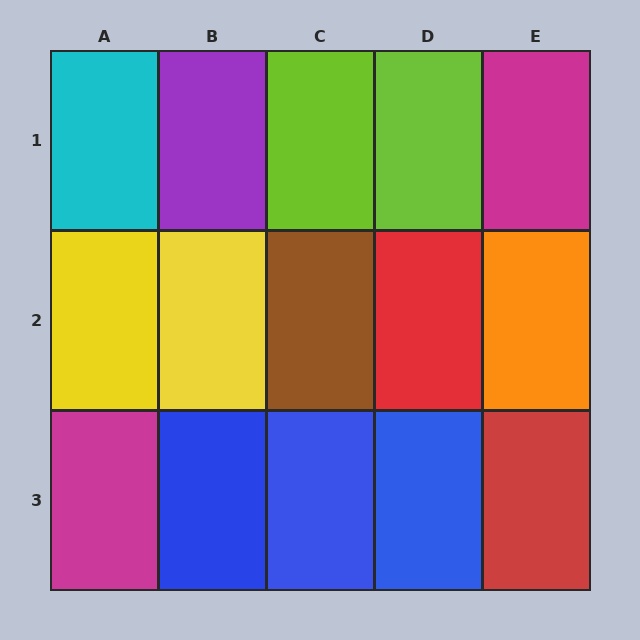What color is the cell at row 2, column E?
Orange.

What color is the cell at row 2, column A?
Yellow.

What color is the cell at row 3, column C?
Blue.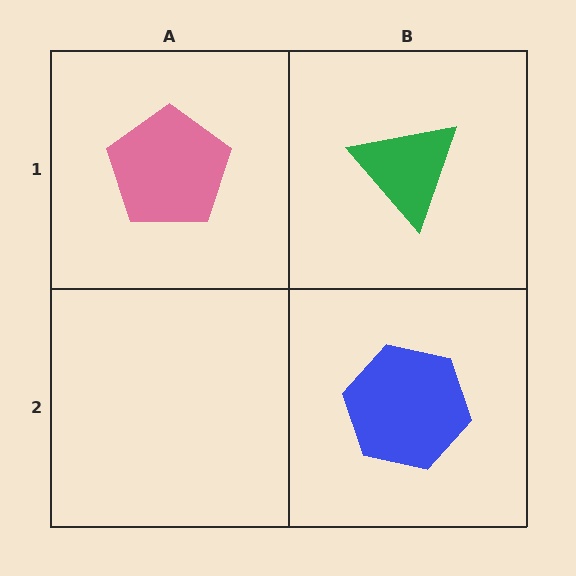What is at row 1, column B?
A green triangle.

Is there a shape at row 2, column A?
No, that cell is empty.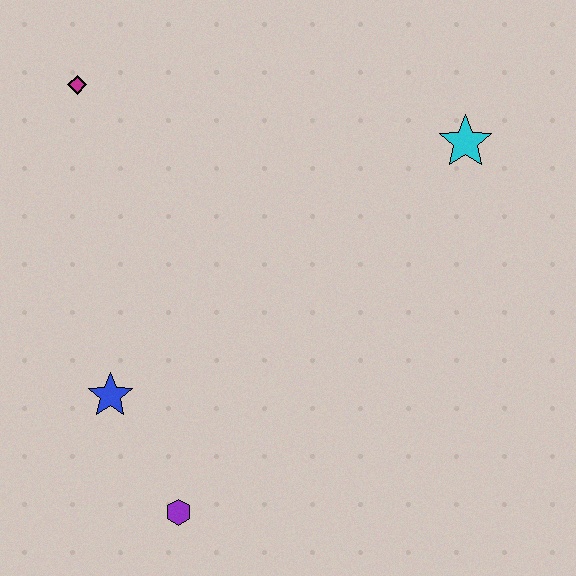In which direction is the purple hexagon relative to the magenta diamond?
The purple hexagon is below the magenta diamond.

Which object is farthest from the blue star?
The cyan star is farthest from the blue star.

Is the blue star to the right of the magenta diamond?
Yes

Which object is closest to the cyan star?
The magenta diamond is closest to the cyan star.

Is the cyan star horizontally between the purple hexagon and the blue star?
No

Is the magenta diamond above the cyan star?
Yes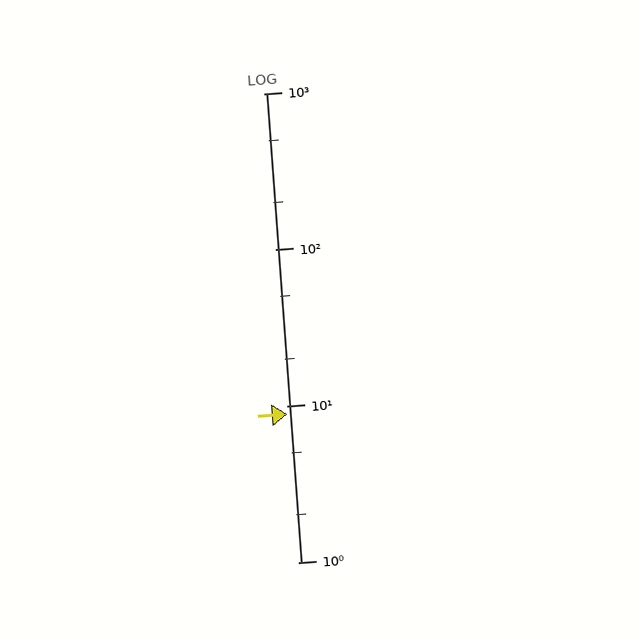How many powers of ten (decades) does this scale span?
The scale spans 3 decades, from 1 to 1000.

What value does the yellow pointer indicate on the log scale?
The pointer indicates approximately 8.9.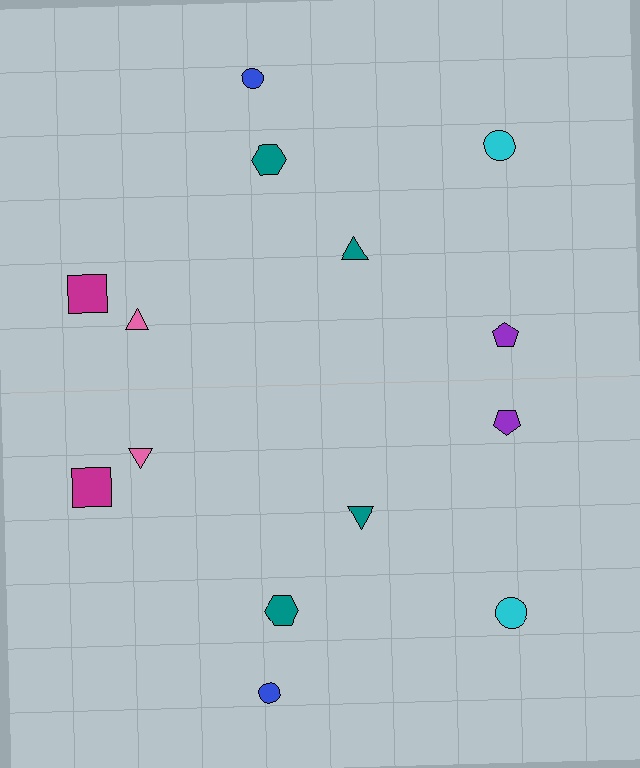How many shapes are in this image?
There are 14 shapes in this image.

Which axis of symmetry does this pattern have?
The pattern has a horizontal axis of symmetry running through the center of the image.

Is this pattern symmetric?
Yes, this pattern has bilateral (reflection) symmetry.